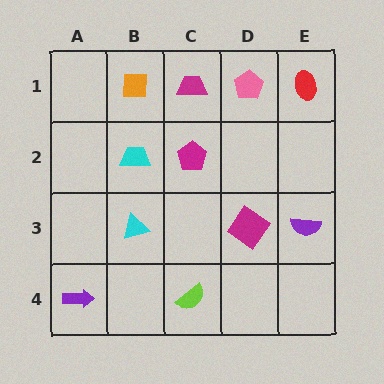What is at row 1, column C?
A magenta trapezoid.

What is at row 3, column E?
A purple semicircle.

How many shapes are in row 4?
2 shapes.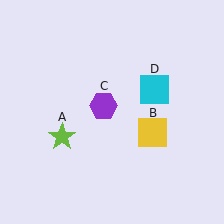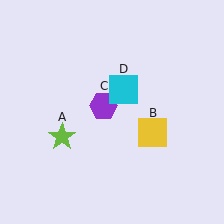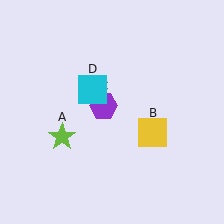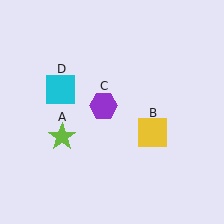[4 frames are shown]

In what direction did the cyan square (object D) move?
The cyan square (object D) moved left.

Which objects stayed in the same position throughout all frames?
Lime star (object A) and yellow square (object B) and purple hexagon (object C) remained stationary.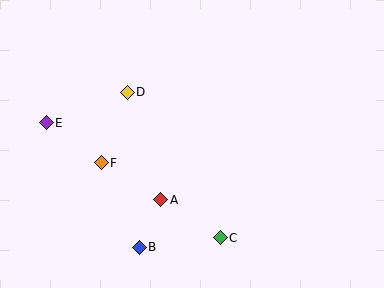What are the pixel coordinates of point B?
Point B is at (139, 247).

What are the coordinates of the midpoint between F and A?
The midpoint between F and A is at (131, 181).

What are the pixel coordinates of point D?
Point D is at (127, 92).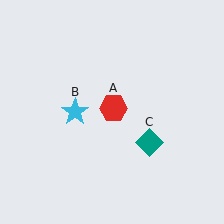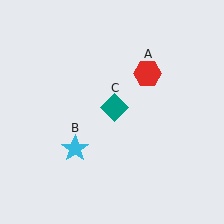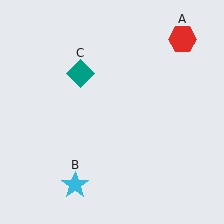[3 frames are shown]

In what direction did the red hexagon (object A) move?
The red hexagon (object A) moved up and to the right.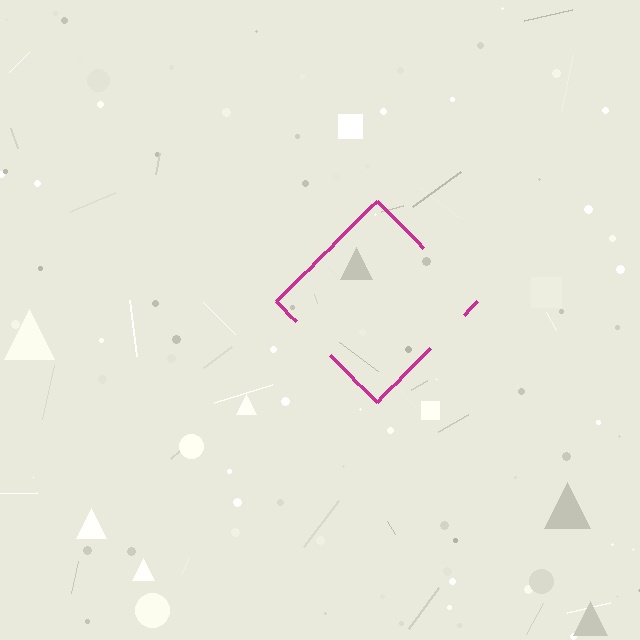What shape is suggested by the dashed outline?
The dashed outline suggests a diamond.